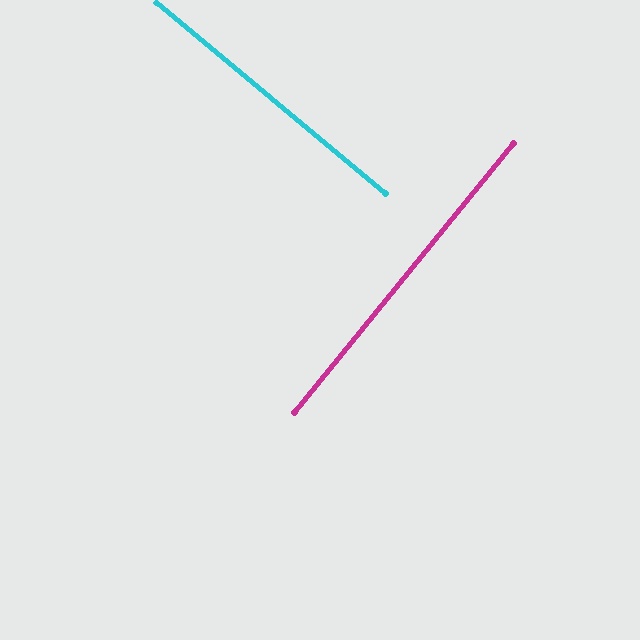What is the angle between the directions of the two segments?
Approximately 89 degrees.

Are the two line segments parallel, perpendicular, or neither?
Perpendicular — they meet at approximately 89°.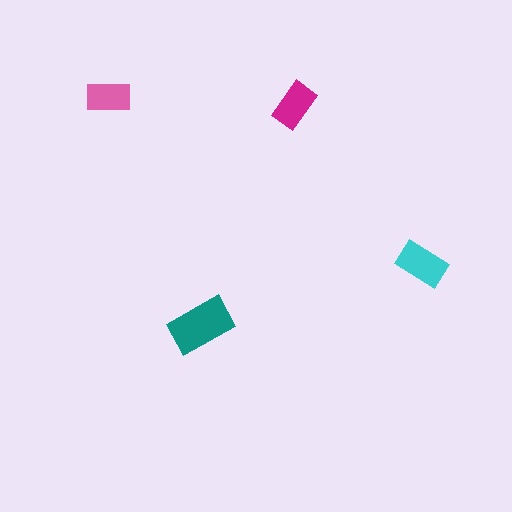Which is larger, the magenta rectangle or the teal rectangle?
The teal one.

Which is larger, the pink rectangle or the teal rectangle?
The teal one.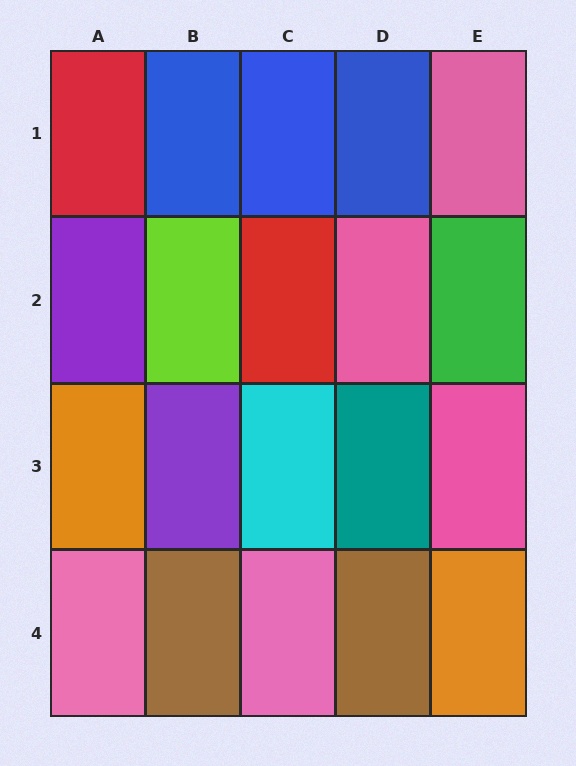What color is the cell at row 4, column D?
Brown.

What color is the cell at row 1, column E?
Pink.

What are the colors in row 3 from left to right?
Orange, purple, cyan, teal, pink.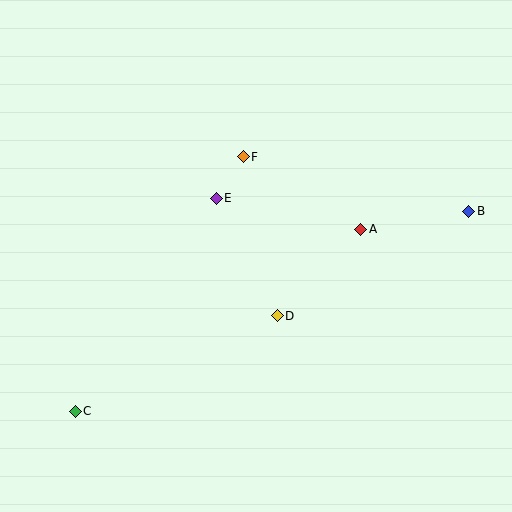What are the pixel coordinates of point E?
Point E is at (216, 198).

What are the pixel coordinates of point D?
Point D is at (277, 316).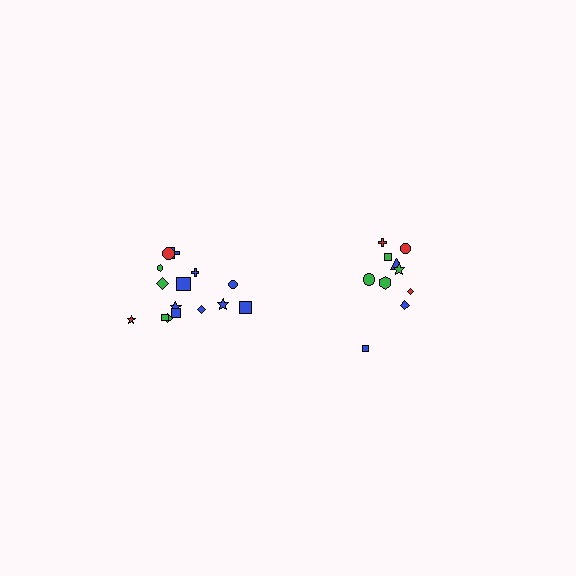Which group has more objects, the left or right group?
The left group.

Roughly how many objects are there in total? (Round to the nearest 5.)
Roughly 25 objects in total.